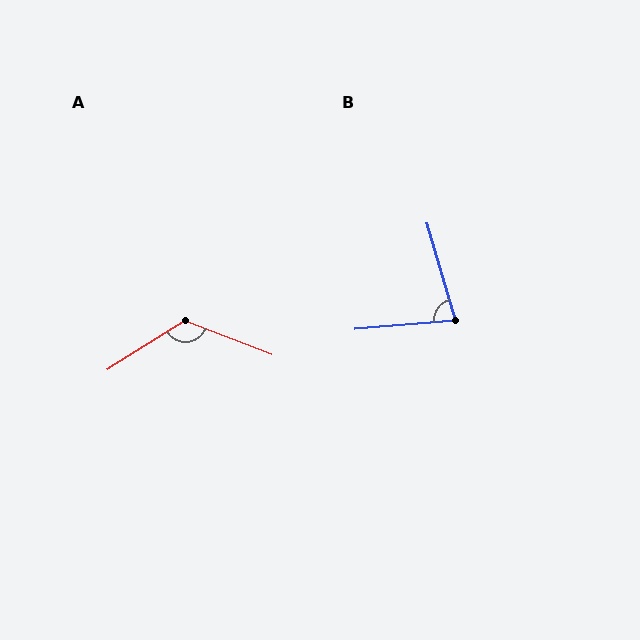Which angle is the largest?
A, at approximately 127 degrees.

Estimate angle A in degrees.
Approximately 127 degrees.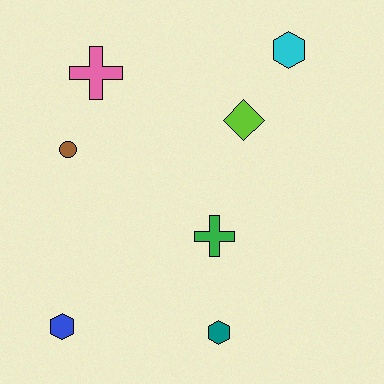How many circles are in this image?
There is 1 circle.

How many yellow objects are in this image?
There are no yellow objects.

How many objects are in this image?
There are 7 objects.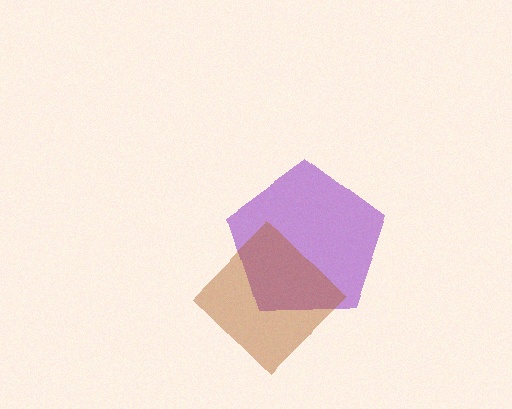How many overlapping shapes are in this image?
There are 2 overlapping shapes in the image.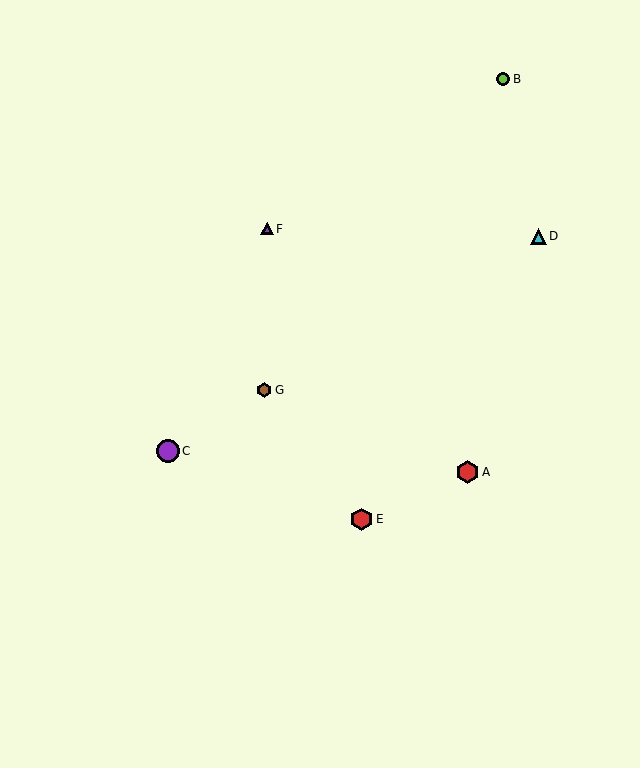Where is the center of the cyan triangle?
The center of the cyan triangle is at (538, 236).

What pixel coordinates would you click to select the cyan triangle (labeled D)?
Click at (538, 236) to select the cyan triangle D.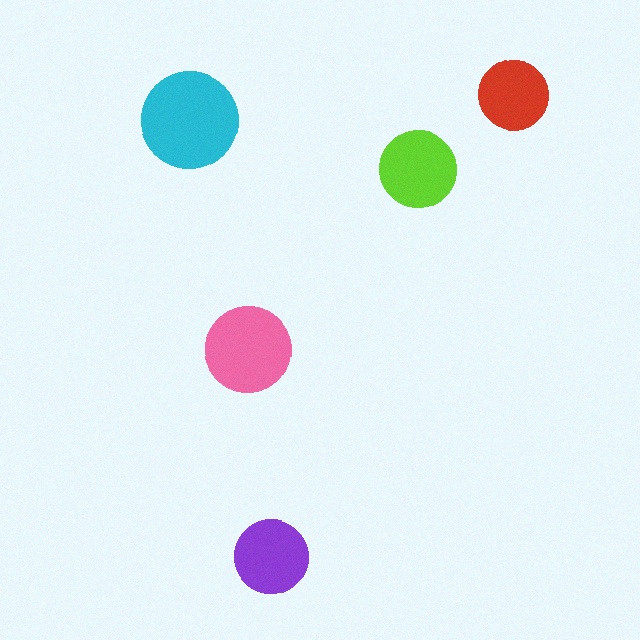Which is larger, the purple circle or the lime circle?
The lime one.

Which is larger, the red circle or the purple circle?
The purple one.